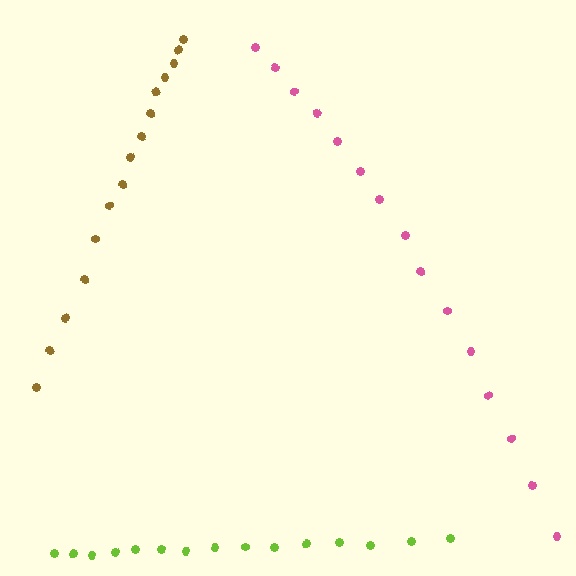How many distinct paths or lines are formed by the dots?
There are 3 distinct paths.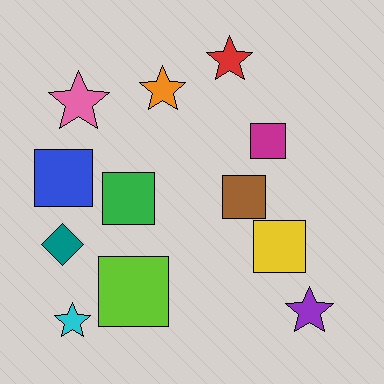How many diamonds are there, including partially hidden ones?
There is 1 diamond.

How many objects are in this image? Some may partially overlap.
There are 12 objects.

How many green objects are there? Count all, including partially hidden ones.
There is 1 green object.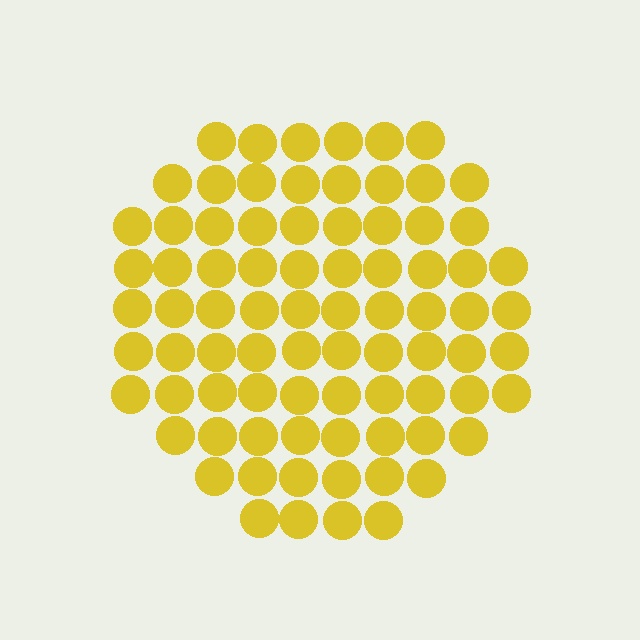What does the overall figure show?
The overall figure shows a circle.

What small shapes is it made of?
It is made of small circles.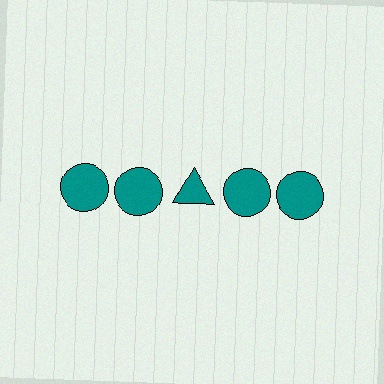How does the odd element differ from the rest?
It has a different shape: triangle instead of circle.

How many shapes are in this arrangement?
There are 5 shapes arranged in a grid pattern.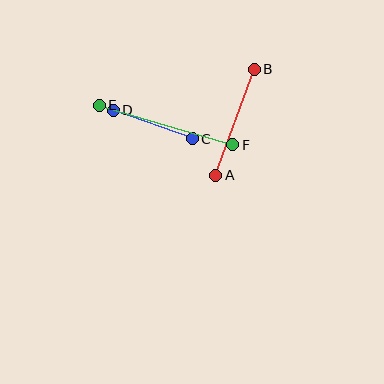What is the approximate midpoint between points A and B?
The midpoint is at approximately (235, 122) pixels.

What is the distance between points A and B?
The distance is approximately 113 pixels.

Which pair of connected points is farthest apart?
Points E and F are farthest apart.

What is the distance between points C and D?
The distance is approximately 84 pixels.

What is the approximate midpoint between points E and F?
The midpoint is at approximately (166, 125) pixels.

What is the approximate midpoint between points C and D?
The midpoint is at approximately (153, 125) pixels.